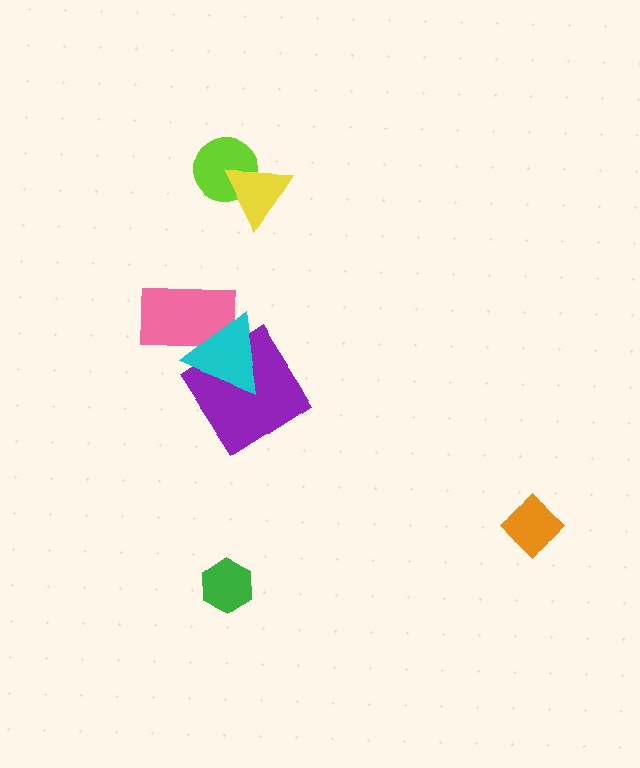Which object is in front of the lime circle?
The yellow triangle is in front of the lime circle.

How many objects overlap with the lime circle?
1 object overlaps with the lime circle.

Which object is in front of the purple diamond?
The cyan triangle is in front of the purple diamond.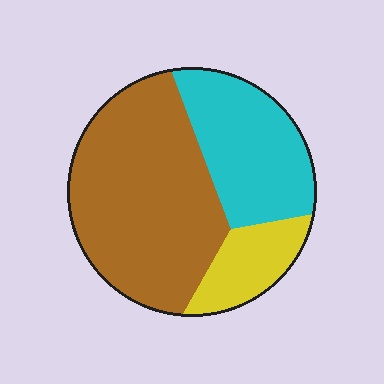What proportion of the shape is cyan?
Cyan takes up about one third (1/3) of the shape.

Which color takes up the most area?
Brown, at roughly 55%.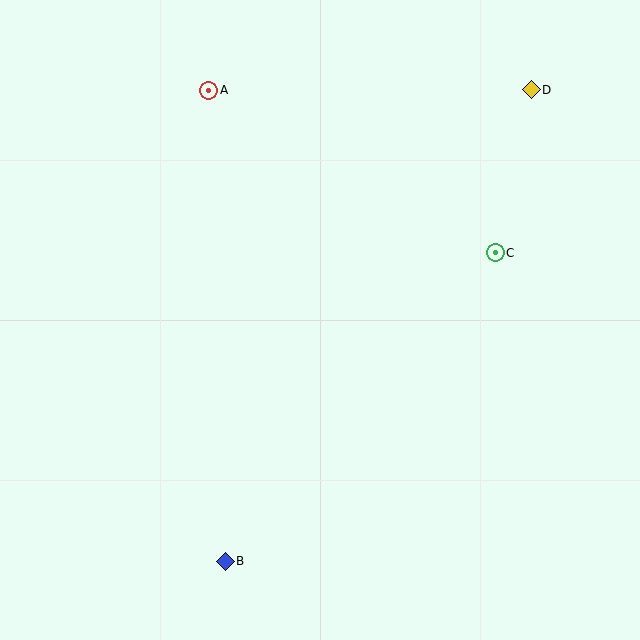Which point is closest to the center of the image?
Point C at (495, 253) is closest to the center.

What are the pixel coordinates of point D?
Point D is at (531, 90).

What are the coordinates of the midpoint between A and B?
The midpoint between A and B is at (217, 326).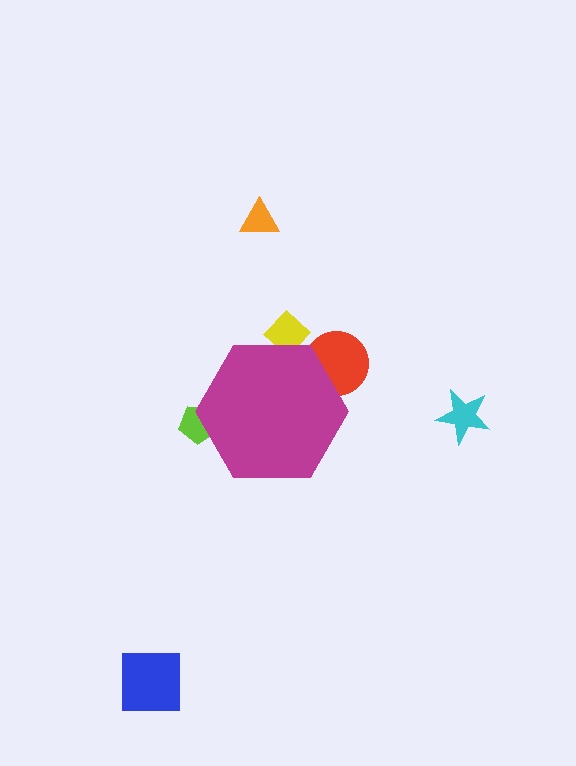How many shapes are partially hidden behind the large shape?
3 shapes are partially hidden.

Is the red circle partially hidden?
Yes, the red circle is partially hidden behind the magenta hexagon.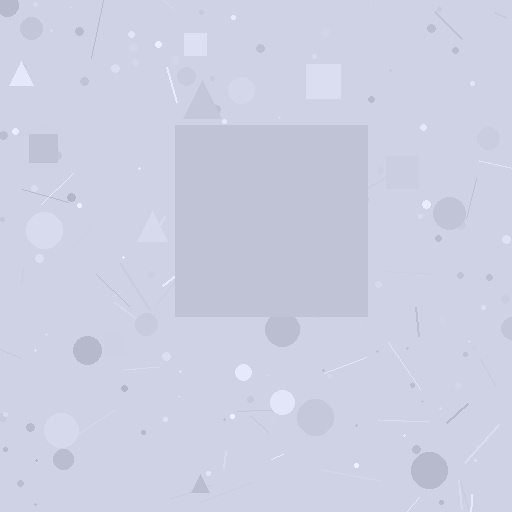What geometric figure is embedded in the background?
A square is embedded in the background.